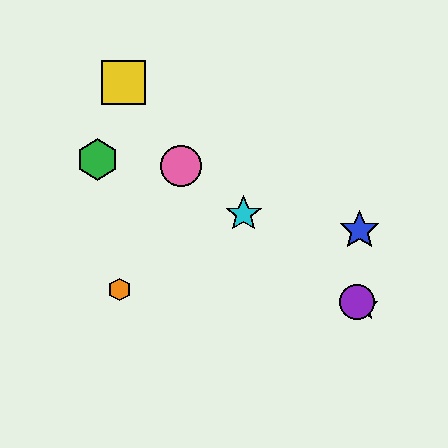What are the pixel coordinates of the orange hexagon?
The orange hexagon is at (119, 290).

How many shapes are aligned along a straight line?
4 shapes (the red star, the purple circle, the cyan star, the pink circle) are aligned along a straight line.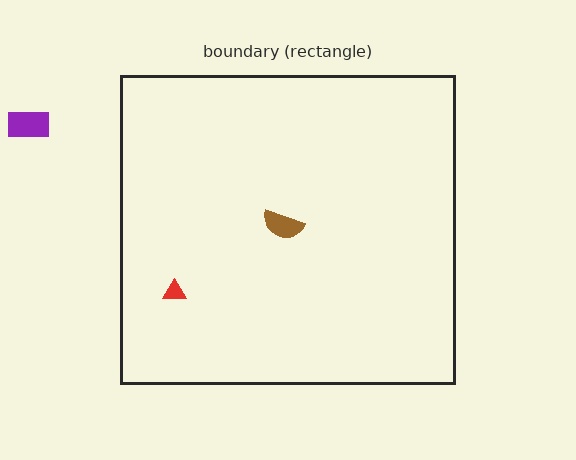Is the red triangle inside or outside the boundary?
Inside.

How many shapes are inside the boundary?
2 inside, 1 outside.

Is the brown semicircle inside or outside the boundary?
Inside.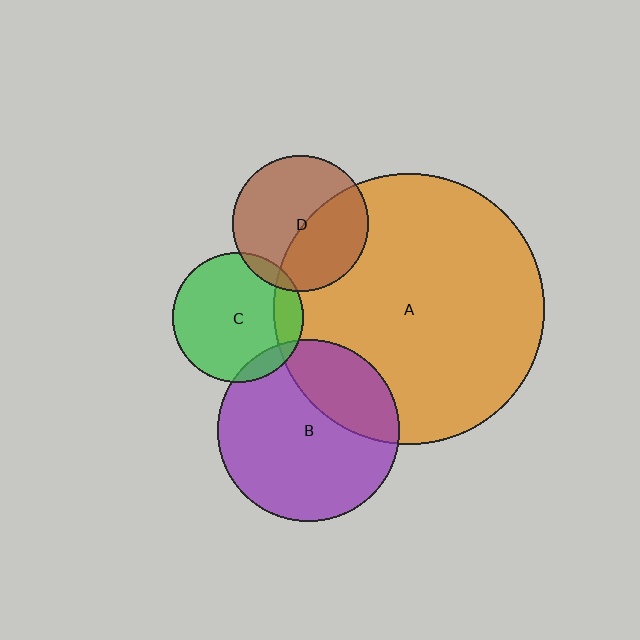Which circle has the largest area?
Circle A (orange).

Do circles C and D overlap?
Yes.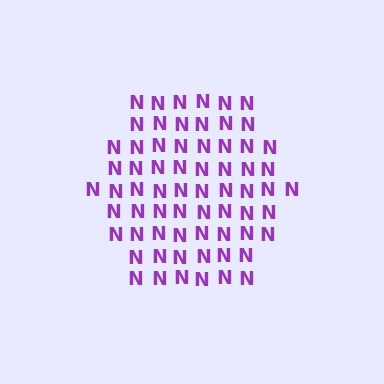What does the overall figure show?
The overall figure shows a hexagon.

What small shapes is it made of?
It is made of small letter N's.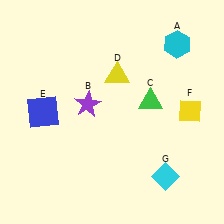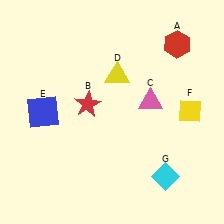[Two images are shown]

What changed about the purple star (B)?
In Image 1, B is purple. In Image 2, it changed to red.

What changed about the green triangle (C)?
In Image 1, C is green. In Image 2, it changed to pink.